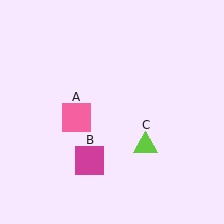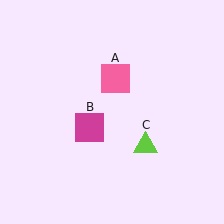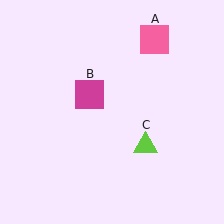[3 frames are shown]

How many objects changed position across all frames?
2 objects changed position: pink square (object A), magenta square (object B).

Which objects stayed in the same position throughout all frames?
Lime triangle (object C) remained stationary.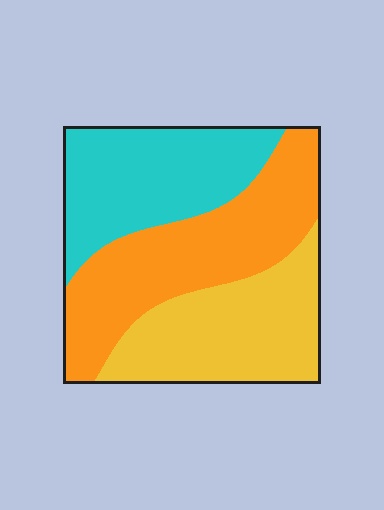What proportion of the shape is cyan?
Cyan covers 31% of the shape.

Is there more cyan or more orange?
Orange.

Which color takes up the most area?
Orange, at roughly 35%.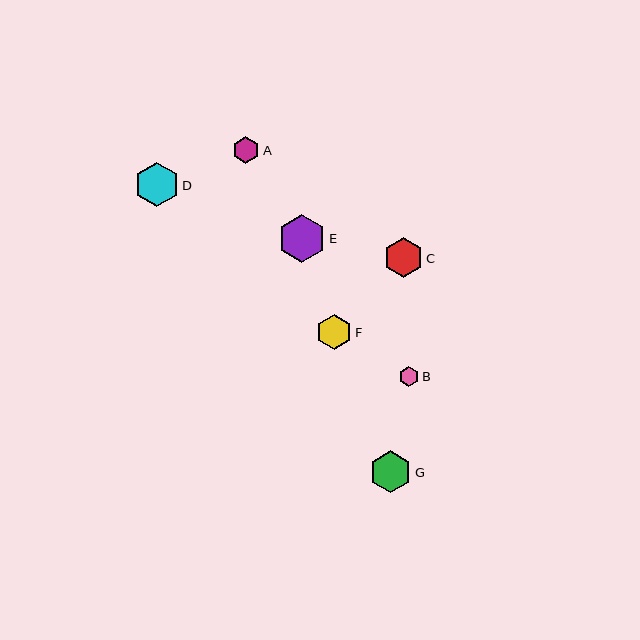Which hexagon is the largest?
Hexagon E is the largest with a size of approximately 48 pixels.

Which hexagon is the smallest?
Hexagon B is the smallest with a size of approximately 20 pixels.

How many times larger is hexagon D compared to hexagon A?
Hexagon D is approximately 1.6 times the size of hexagon A.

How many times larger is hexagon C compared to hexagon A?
Hexagon C is approximately 1.5 times the size of hexagon A.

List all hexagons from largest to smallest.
From largest to smallest: E, D, G, C, F, A, B.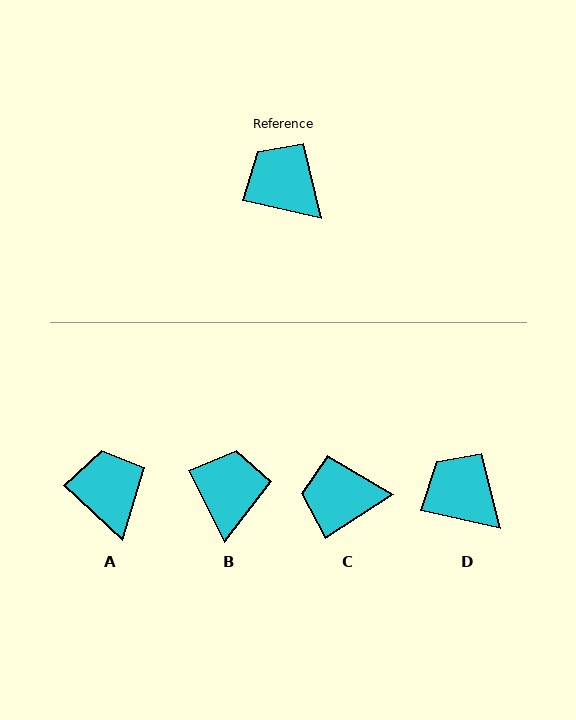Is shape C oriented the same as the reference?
No, it is off by about 46 degrees.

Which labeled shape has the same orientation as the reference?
D.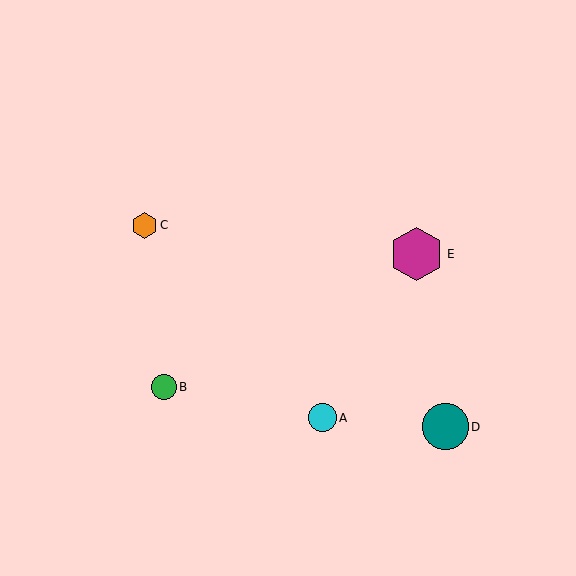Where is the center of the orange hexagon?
The center of the orange hexagon is at (145, 225).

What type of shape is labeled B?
Shape B is a green circle.